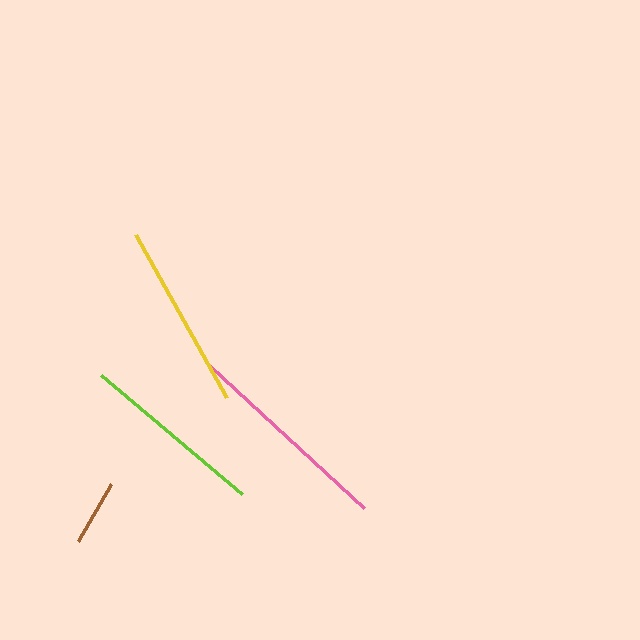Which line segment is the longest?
The pink line is the longest at approximately 209 pixels.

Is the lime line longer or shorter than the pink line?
The pink line is longer than the lime line.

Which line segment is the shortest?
The brown line is the shortest at approximately 65 pixels.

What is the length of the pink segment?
The pink segment is approximately 209 pixels long.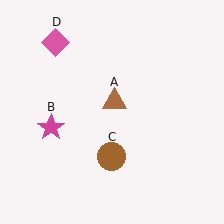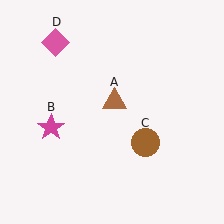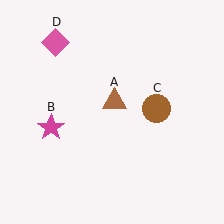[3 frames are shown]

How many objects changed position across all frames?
1 object changed position: brown circle (object C).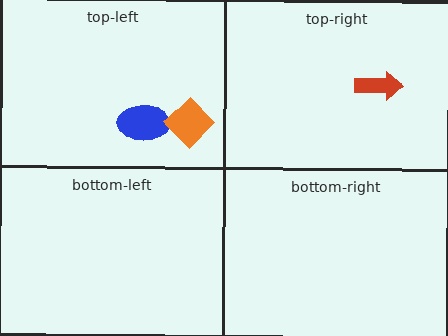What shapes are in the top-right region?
The red arrow.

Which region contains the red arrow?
The top-right region.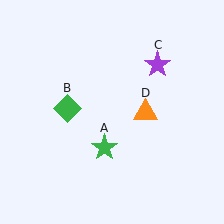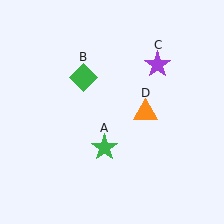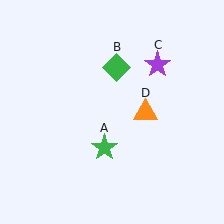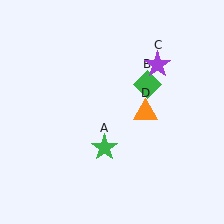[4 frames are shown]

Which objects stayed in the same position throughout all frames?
Green star (object A) and purple star (object C) and orange triangle (object D) remained stationary.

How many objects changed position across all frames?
1 object changed position: green diamond (object B).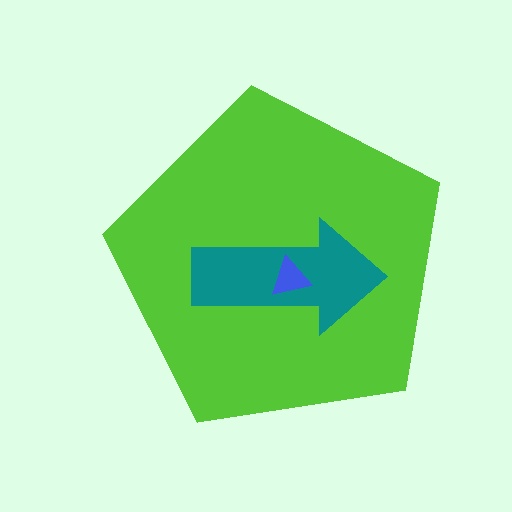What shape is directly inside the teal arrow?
The blue triangle.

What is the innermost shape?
The blue triangle.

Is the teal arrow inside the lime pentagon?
Yes.